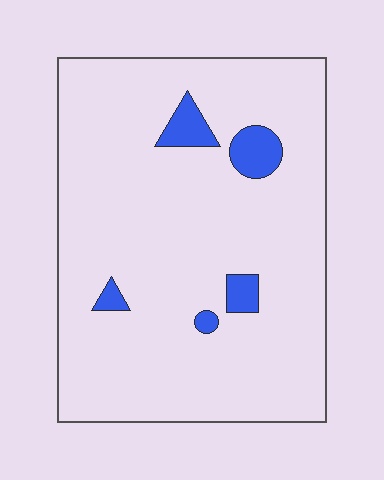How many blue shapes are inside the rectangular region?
5.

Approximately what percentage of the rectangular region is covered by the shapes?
Approximately 5%.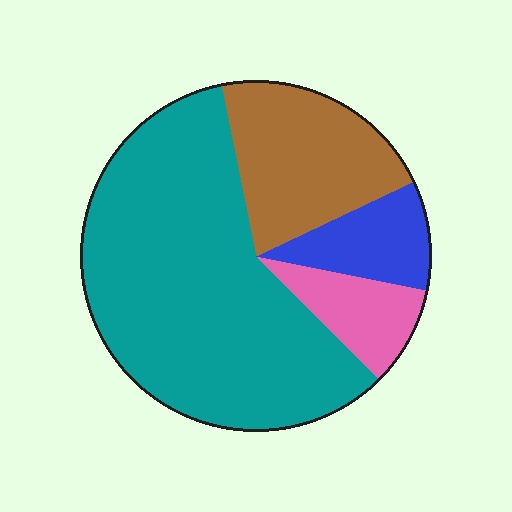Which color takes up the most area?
Teal, at roughly 60%.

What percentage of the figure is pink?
Pink takes up about one tenth (1/10) of the figure.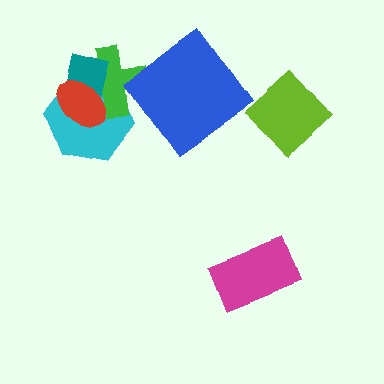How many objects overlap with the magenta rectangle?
0 objects overlap with the magenta rectangle.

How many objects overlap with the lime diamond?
0 objects overlap with the lime diamond.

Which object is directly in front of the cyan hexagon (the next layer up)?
The green cross is directly in front of the cyan hexagon.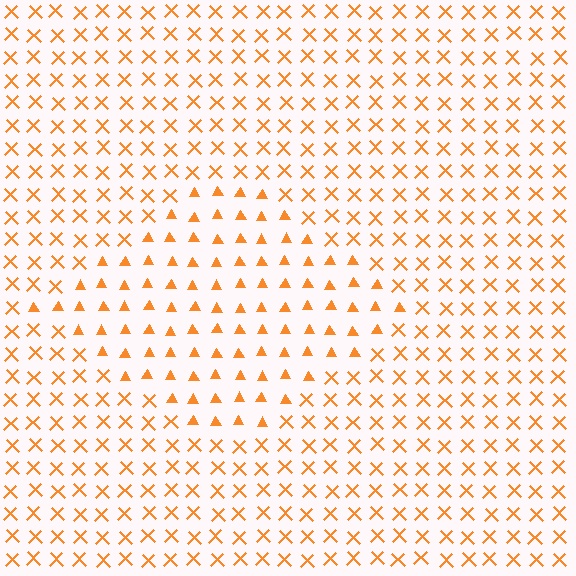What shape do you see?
I see a diamond.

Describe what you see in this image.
The image is filled with small orange elements arranged in a uniform grid. A diamond-shaped region contains triangles, while the surrounding area contains X marks. The boundary is defined purely by the change in element shape.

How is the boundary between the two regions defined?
The boundary is defined by a change in element shape: triangles inside vs. X marks outside. All elements share the same color and spacing.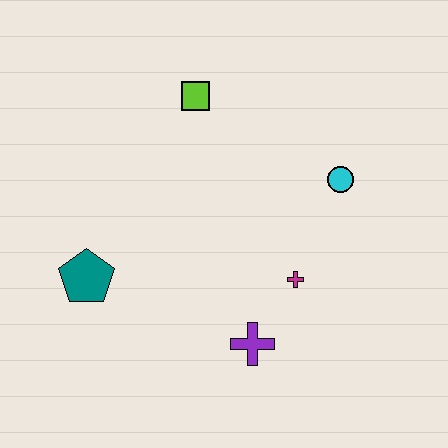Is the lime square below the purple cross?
No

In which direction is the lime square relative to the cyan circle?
The lime square is to the left of the cyan circle.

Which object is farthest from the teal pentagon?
The cyan circle is farthest from the teal pentagon.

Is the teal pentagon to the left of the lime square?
Yes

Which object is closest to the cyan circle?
The magenta cross is closest to the cyan circle.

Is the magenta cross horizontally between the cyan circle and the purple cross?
Yes